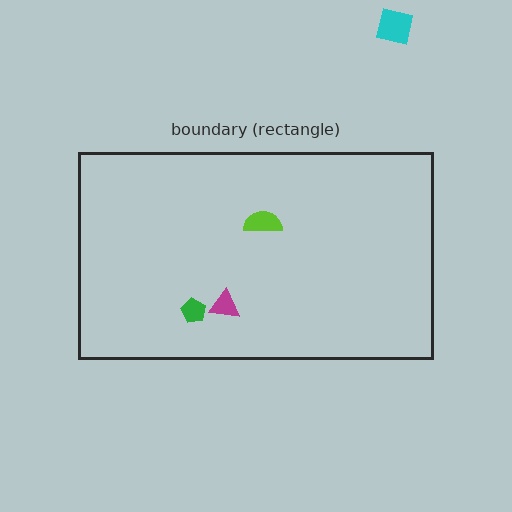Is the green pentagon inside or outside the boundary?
Inside.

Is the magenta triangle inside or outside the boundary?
Inside.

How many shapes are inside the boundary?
3 inside, 1 outside.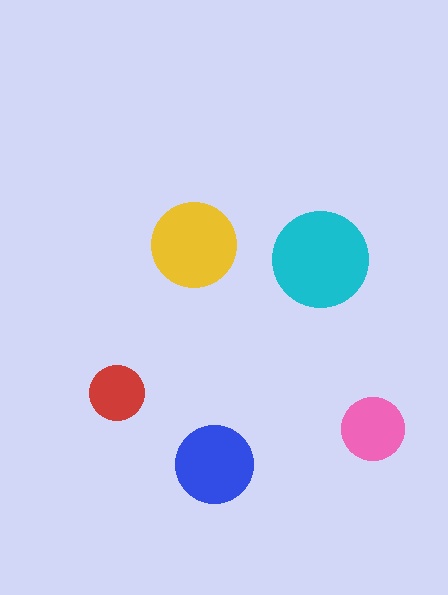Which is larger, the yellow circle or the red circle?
The yellow one.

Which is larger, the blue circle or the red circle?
The blue one.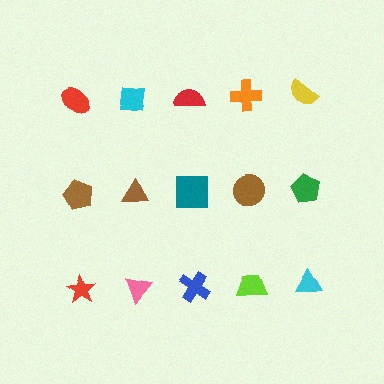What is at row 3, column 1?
A red star.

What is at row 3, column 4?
A lime trapezoid.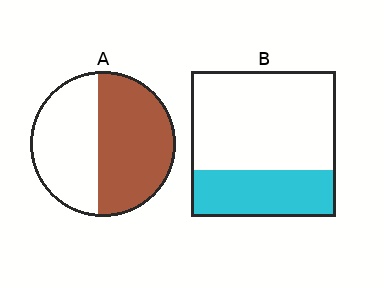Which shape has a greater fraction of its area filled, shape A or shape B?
Shape A.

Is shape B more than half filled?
No.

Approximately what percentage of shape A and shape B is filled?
A is approximately 55% and B is approximately 30%.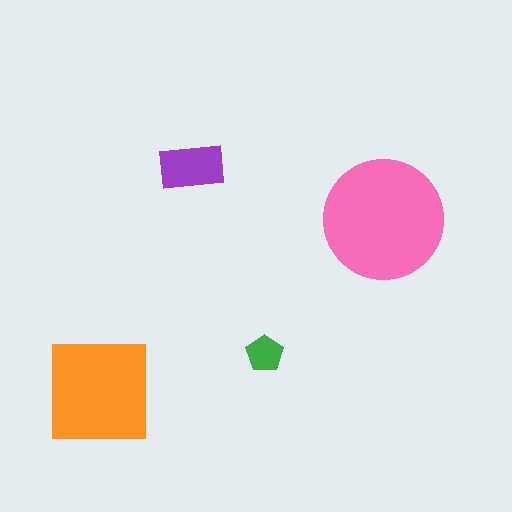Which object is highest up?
The purple rectangle is topmost.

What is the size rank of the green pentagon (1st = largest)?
4th.